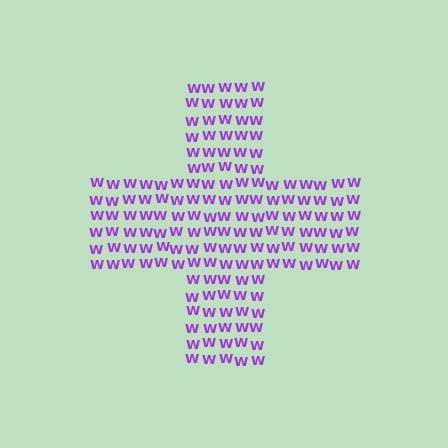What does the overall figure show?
The overall figure shows a cross.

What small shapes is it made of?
It is made of small letter W's.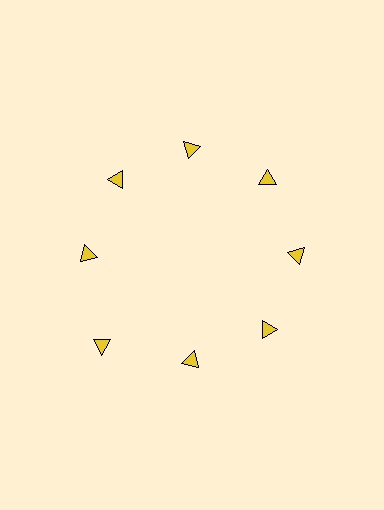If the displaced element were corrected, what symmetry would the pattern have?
It would have 8-fold rotational symmetry — the pattern would map onto itself every 45 degrees.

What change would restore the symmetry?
The symmetry would be restored by moving it inward, back onto the ring so that all 8 triangles sit at equal angles and equal distance from the center.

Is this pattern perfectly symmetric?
No. The 8 yellow triangles are arranged in a ring, but one element near the 8 o'clock position is pushed outward from the center, breaking the 8-fold rotational symmetry.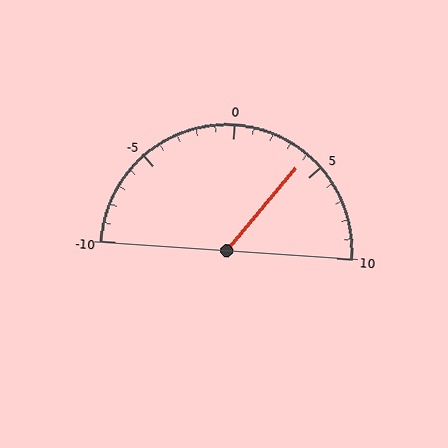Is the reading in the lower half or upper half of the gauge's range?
The reading is in the upper half of the range (-10 to 10).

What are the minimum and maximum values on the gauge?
The gauge ranges from -10 to 10.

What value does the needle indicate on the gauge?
The needle indicates approximately 4.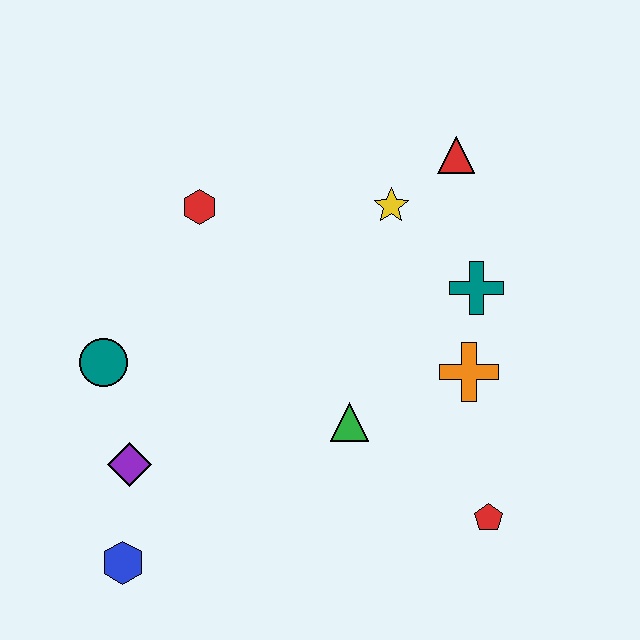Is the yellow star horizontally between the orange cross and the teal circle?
Yes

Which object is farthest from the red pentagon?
The red hexagon is farthest from the red pentagon.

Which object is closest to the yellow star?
The red triangle is closest to the yellow star.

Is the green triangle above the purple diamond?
Yes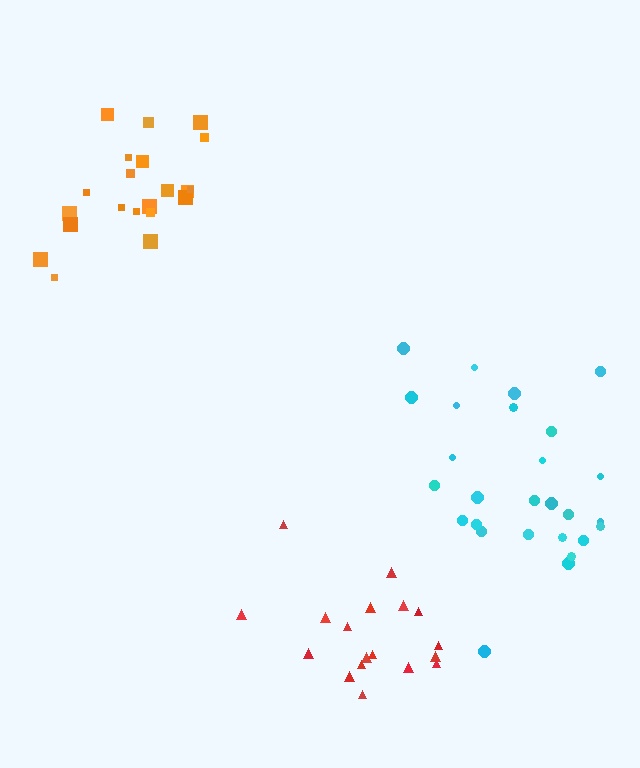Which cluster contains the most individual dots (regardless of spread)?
Cyan (27).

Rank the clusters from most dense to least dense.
orange, red, cyan.